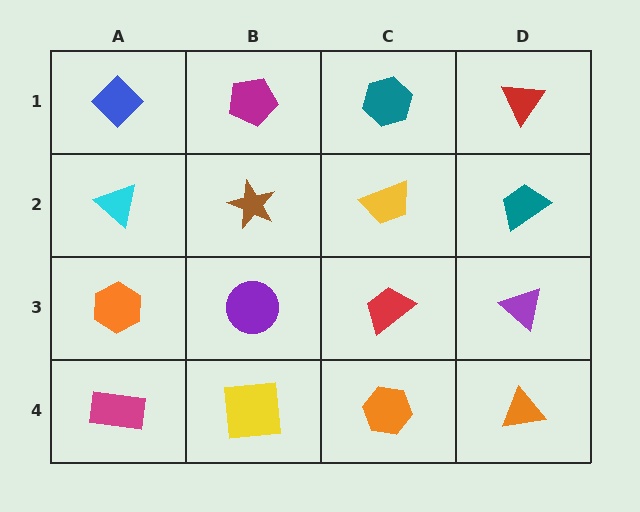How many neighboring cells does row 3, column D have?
3.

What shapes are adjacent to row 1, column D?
A teal trapezoid (row 2, column D), a teal hexagon (row 1, column C).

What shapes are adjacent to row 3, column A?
A cyan triangle (row 2, column A), a magenta rectangle (row 4, column A), a purple circle (row 3, column B).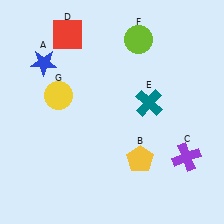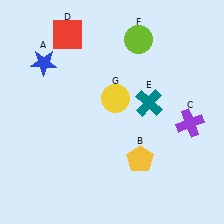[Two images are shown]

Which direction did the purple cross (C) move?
The purple cross (C) moved up.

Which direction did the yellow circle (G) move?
The yellow circle (G) moved right.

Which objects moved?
The objects that moved are: the purple cross (C), the yellow circle (G).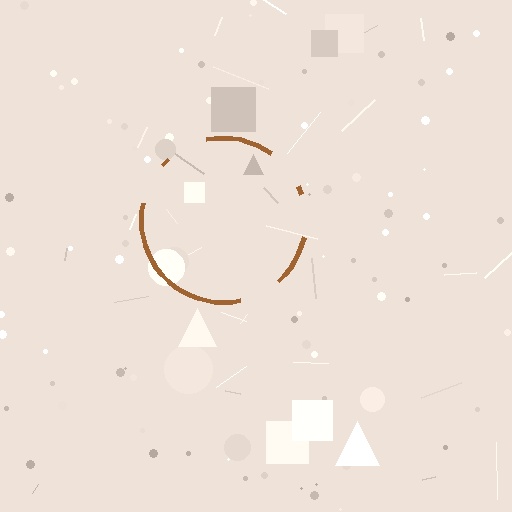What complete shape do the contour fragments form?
The contour fragments form a circle.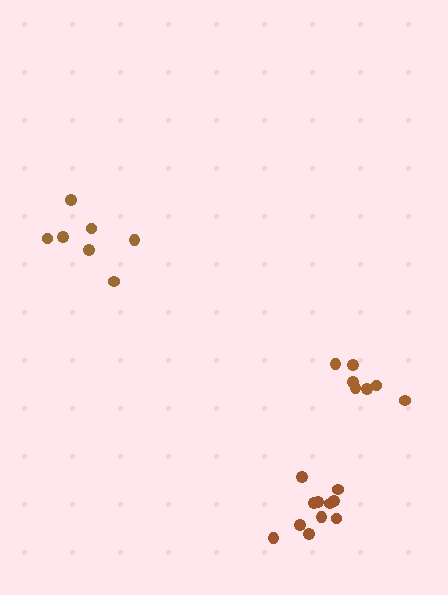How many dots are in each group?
Group 1: 7 dots, Group 2: 7 dots, Group 3: 11 dots (25 total).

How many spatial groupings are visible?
There are 3 spatial groupings.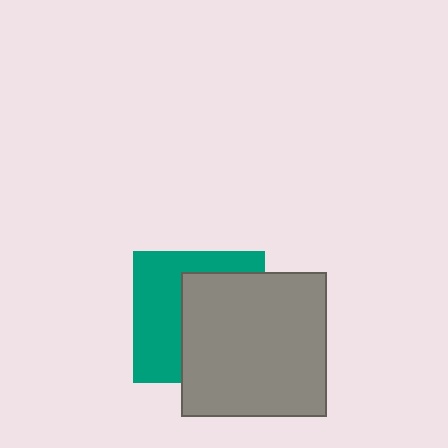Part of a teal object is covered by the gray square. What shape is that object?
It is a square.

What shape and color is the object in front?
The object in front is a gray square.